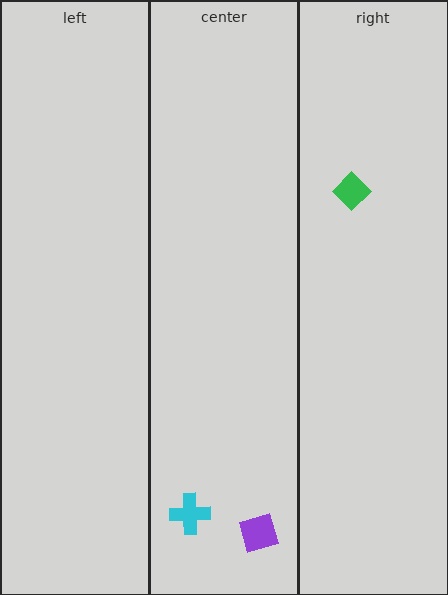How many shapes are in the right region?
1.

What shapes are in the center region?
The purple square, the cyan cross.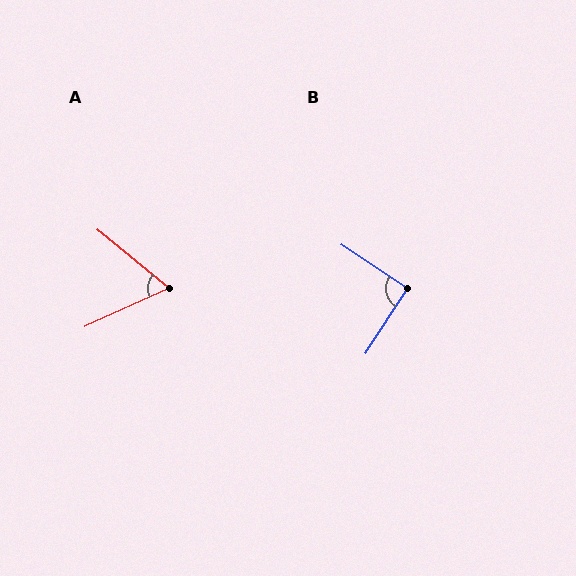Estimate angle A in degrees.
Approximately 64 degrees.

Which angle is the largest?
B, at approximately 91 degrees.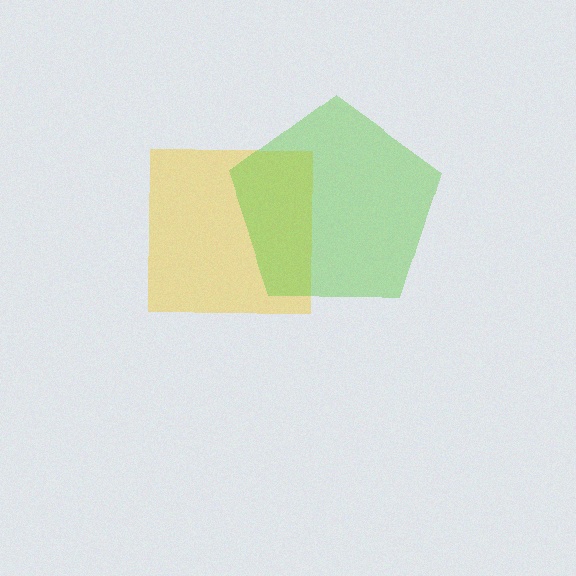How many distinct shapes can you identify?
There are 2 distinct shapes: a yellow square, a lime pentagon.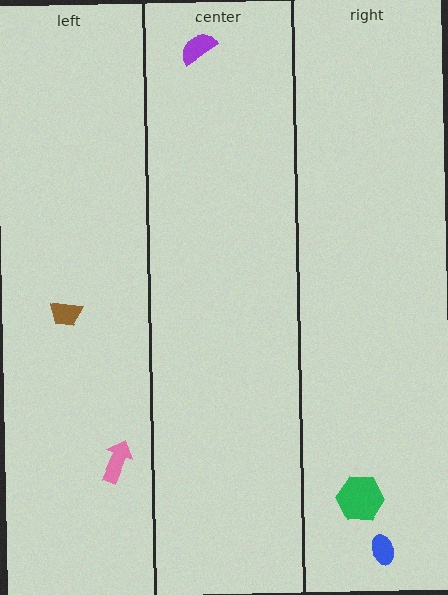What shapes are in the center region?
The purple semicircle.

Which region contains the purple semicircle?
The center region.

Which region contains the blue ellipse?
The right region.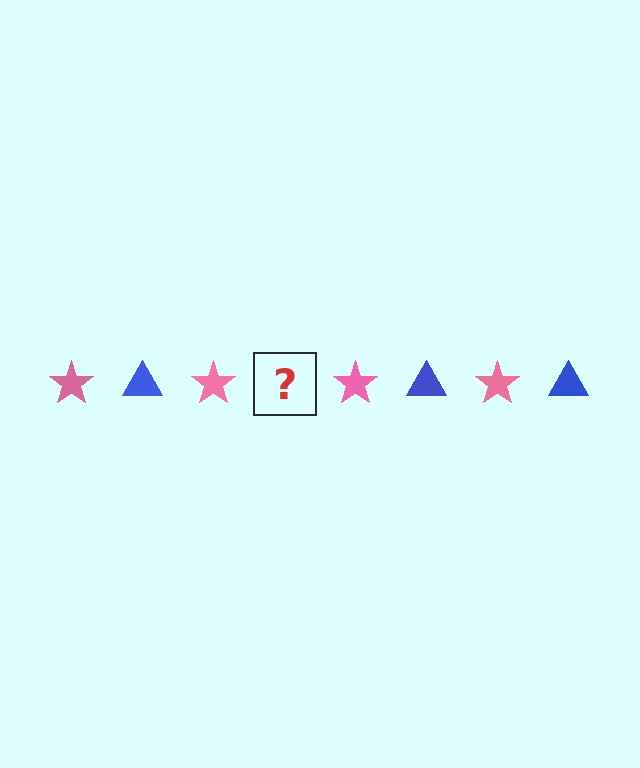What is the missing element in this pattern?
The missing element is a blue triangle.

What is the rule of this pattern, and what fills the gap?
The rule is that the pattern alternates between pink star and blue triangle. The gap should be filled with a blue triangle.